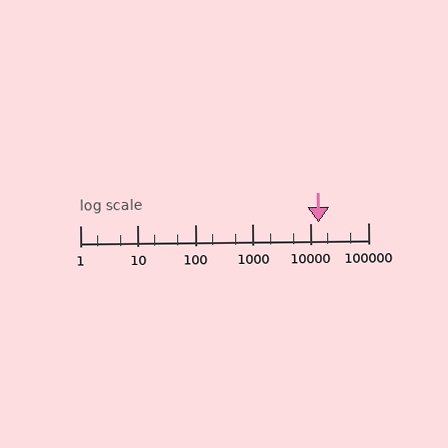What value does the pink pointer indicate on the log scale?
The pointer indicates approximately 14000.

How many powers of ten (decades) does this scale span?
The scale spans 5 decades, from 1 to 100000.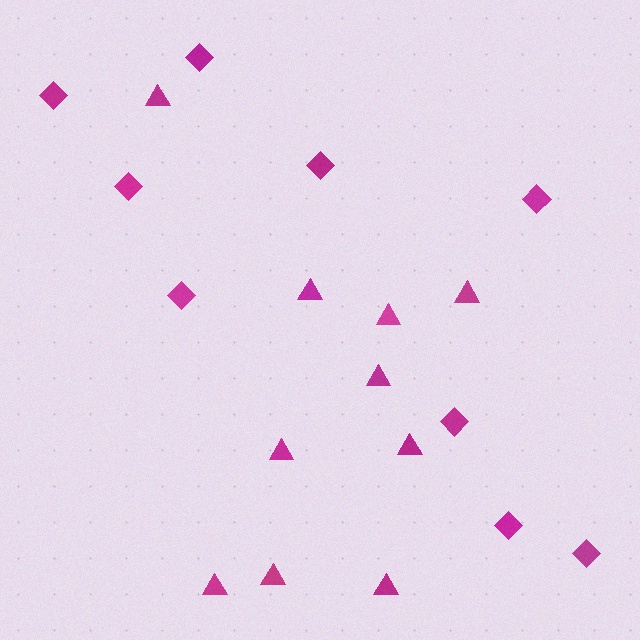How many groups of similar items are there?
There are 2 groups: one group of diamonds (9) and one group of triangles (10).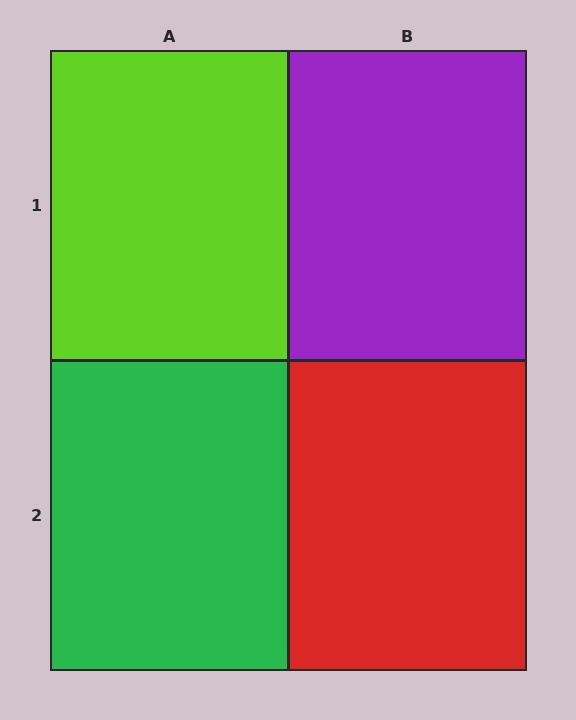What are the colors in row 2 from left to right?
Green, red.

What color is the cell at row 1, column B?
Purple.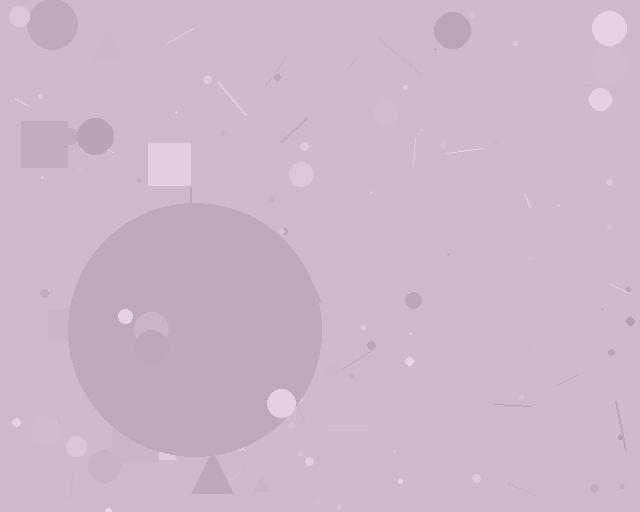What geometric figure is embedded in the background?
A circle is embedded in the background.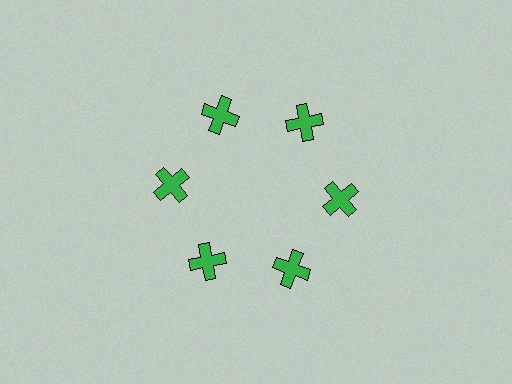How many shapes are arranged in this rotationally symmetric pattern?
There are 6 shapes, arranged in 6 groups of 1.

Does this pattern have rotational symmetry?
Yes, this pattern has 6-fold rotational symmetry. It looks the same after rotating 60 degrees around the center.